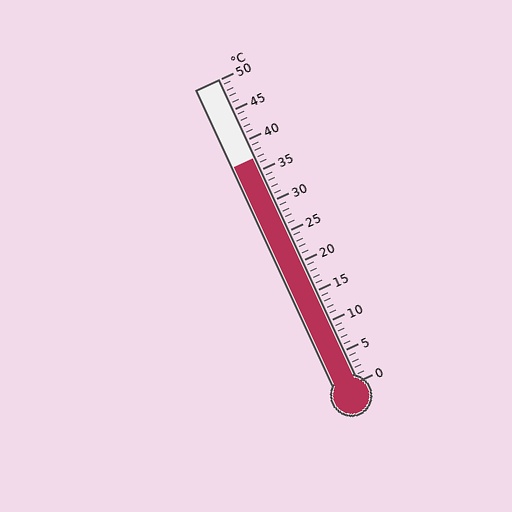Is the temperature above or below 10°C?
The temperature is above 10°C.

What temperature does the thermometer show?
The thermometer shows approximately 37°C.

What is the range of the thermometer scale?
The thermometer scale ranges from 0°C to 50°C.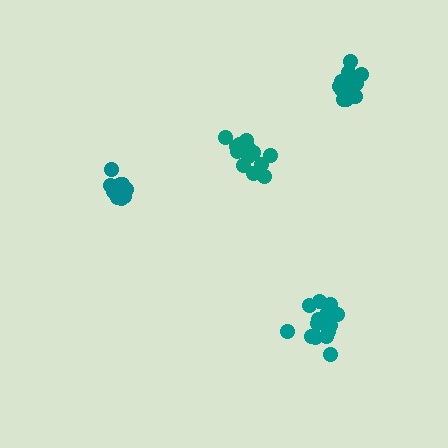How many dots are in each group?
Group 1: 15 dots, Group 2: 12 dots, Group 3: 14 dots, Group 4: 14 dots (55 total).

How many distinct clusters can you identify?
There are 4 distinct clusters.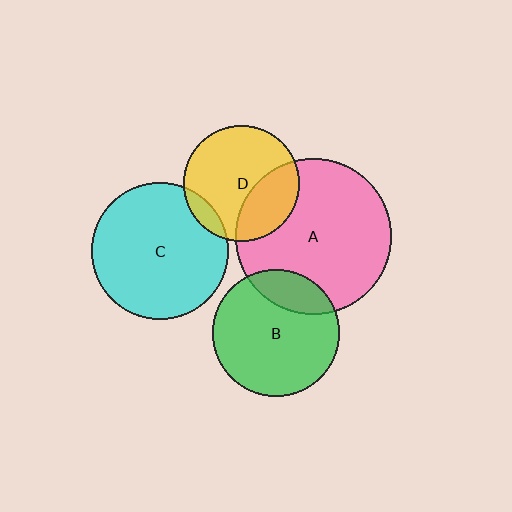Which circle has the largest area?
Circle A (pink).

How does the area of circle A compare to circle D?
Approximately 1.8 times.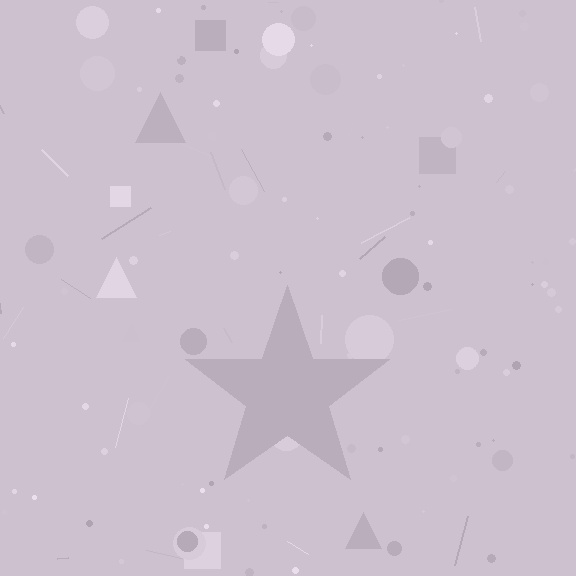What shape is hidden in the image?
A star is hidden in the image.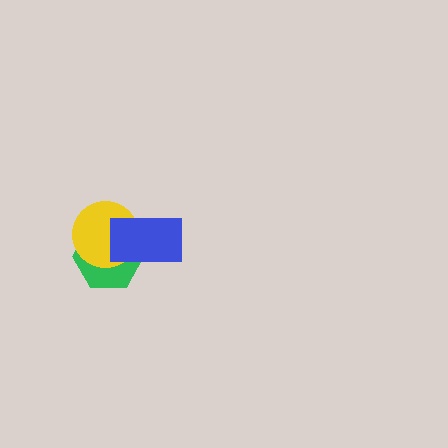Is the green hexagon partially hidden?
Yes, it is partially covered by another shape.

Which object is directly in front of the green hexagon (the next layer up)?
The yellow circle is directly in front of the green hexagon.